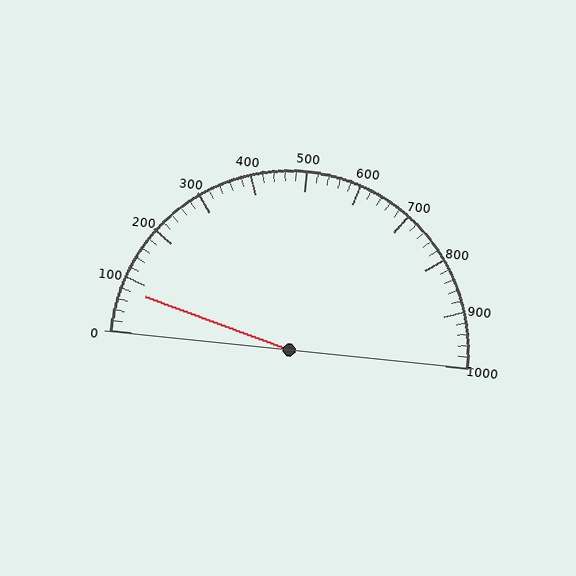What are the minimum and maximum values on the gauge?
The gauge ranges from 0 to 1000.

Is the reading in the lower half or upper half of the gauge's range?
The reading is in the lower half of the range (0 to 1000).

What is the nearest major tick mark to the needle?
The nearest major tick mark is 100.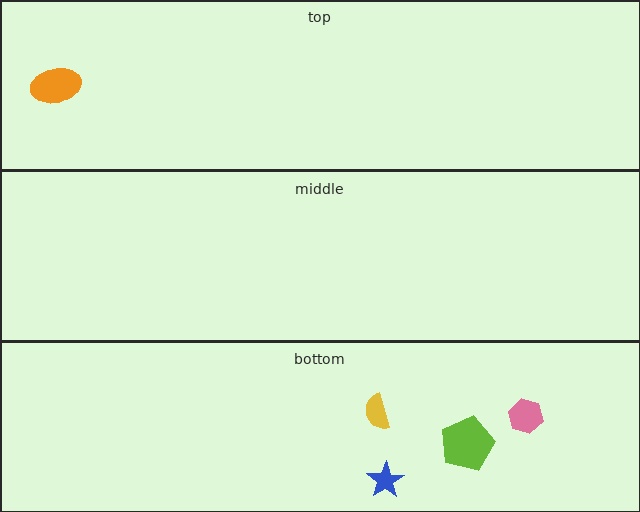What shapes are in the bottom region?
The lime pentagon, the pink hexagon, the yellow semicircle, the blue star.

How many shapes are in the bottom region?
4.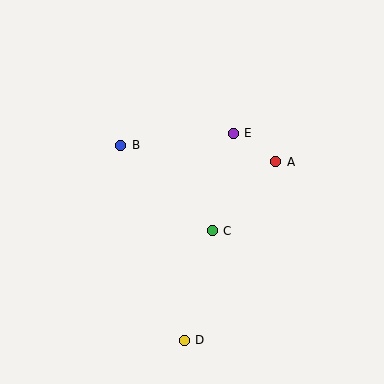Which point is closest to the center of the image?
Point C at (212, 231) is closest to the center.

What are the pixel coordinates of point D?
Point D is at (184, 340).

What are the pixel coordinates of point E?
Point E is at (233, 133).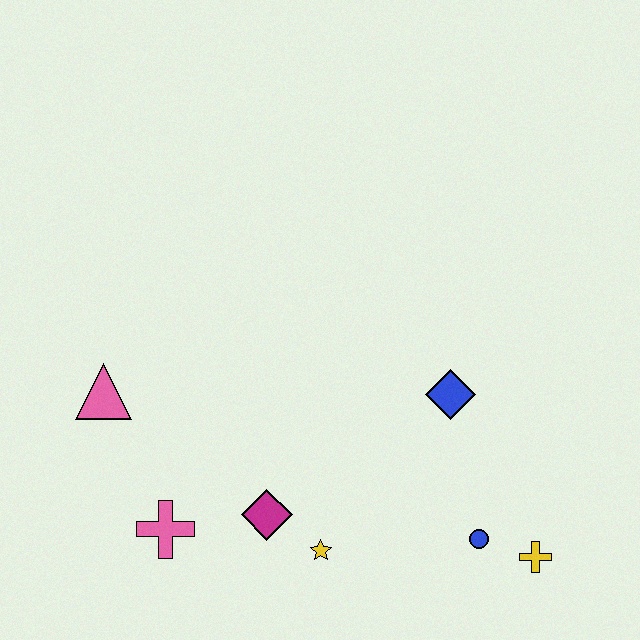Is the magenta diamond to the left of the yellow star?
Yes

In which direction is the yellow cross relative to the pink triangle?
The yellow cross is to the right of the pink triangle.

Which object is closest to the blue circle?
The yellow cross is closest to the blue circle.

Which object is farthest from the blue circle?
The pink triangle is farthest from the blue circle.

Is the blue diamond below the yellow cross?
No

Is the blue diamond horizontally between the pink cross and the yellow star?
No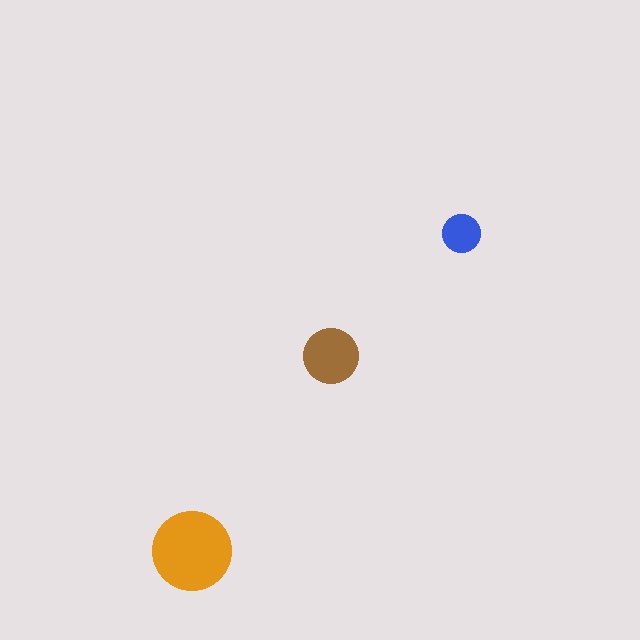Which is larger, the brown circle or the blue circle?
The brown one.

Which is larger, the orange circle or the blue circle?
The orange one.